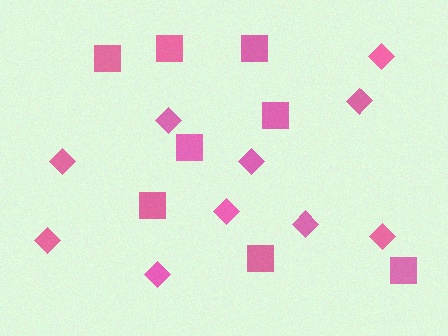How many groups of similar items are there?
There are 2 groups: one group of squares (8) and one group of diamonds (10).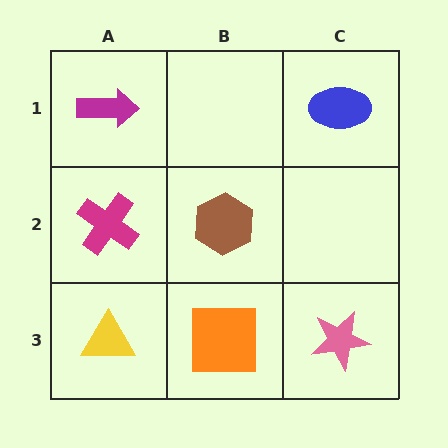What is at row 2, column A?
A magenta cross.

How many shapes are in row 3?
3 shapes.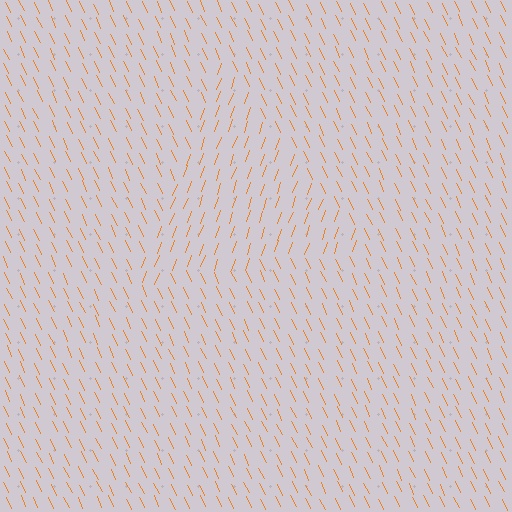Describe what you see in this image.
The image is filled with small orange line segments. A triangle region in the image has lines oriented differently from the surrounding lines, creating a visible texture boundary.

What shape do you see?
I see a triangle.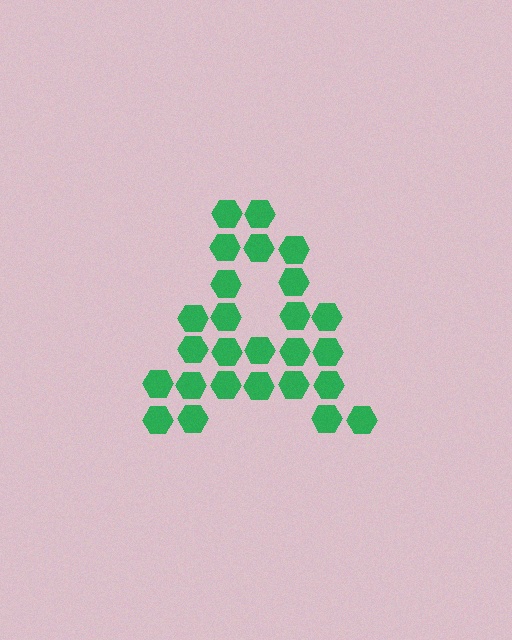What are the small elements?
The small elements are hexagons.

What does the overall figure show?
The overall figure shows the letter A.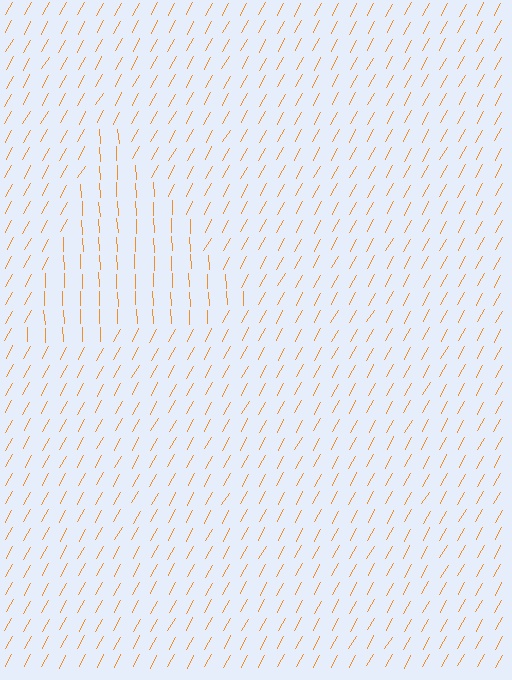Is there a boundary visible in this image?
Yes, there is a texture boundary formed by a change in line orientation.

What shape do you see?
I see a triangle.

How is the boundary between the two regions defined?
The boundary is defined purely by a change in line orientation (approximately 31 degrees difference). All lines are the same color and thickness.